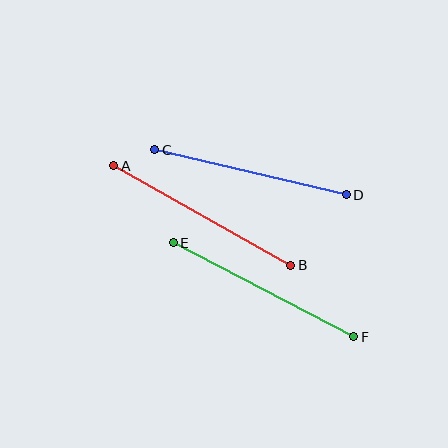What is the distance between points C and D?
The distance is approximately 197 pixels.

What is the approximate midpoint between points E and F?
The midpoint is at approximately (264, 290) pixels.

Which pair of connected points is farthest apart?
Points E and F are farthest apart.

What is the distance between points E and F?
The distance is approximately 203 pixels.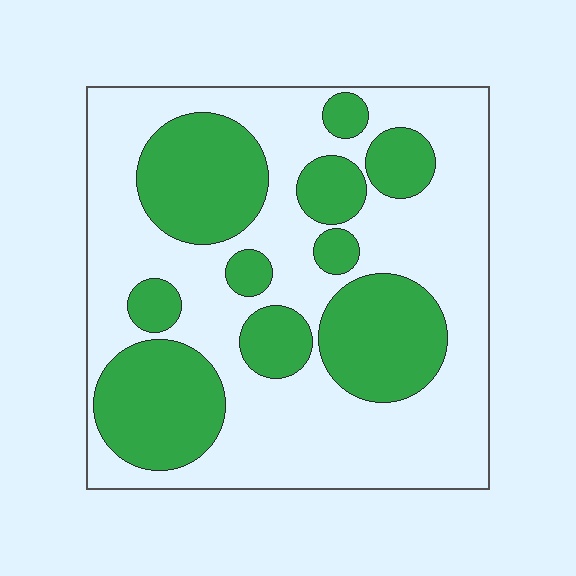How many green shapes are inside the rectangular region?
10.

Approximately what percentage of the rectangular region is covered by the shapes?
Approximately 35%.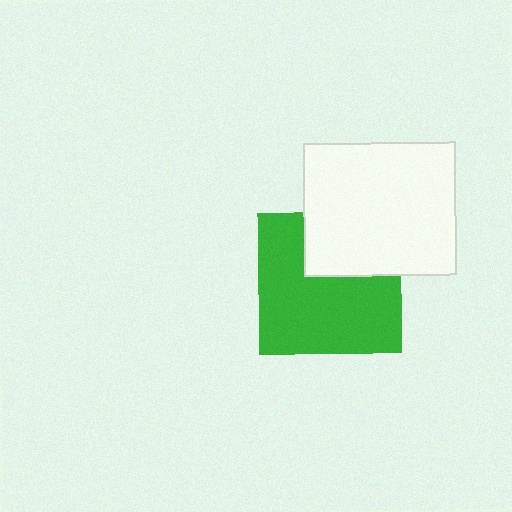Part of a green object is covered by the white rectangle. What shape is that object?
It is a square.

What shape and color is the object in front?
The object in front is a white rectangle.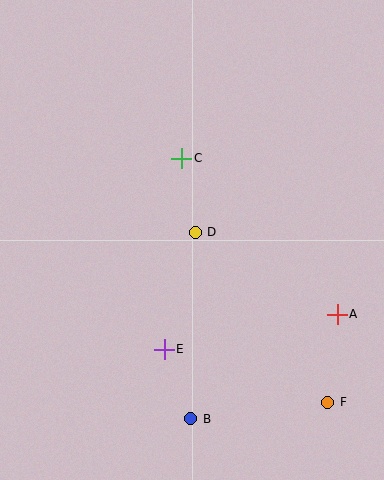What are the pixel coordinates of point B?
Point B is at (191, 419).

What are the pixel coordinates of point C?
Point C is at (182, 158).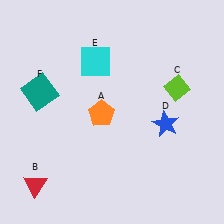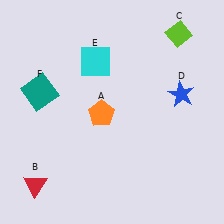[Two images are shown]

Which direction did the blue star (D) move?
The blue star (D) moved up.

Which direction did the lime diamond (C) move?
The lime diamond (C) moved up.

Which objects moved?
The objects that moved are: the lime diamond (C), the blue star (D).